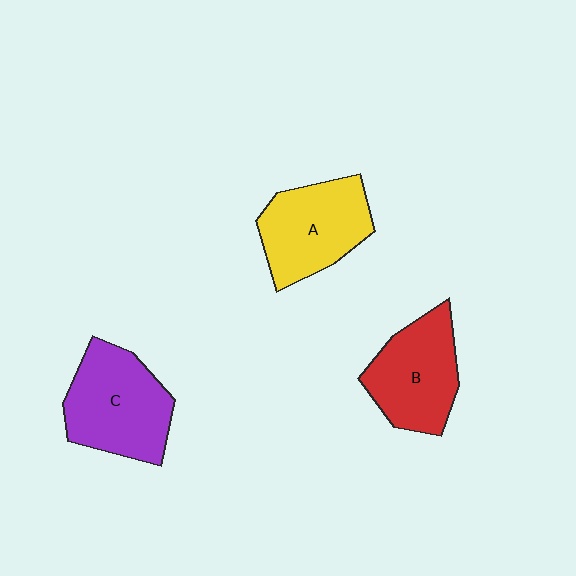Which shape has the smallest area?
Shape B (red).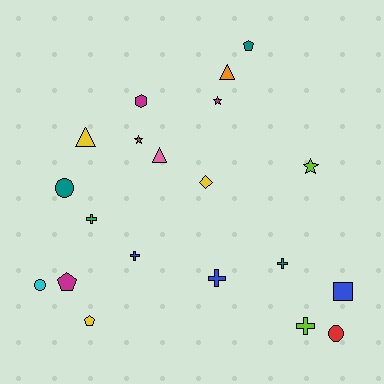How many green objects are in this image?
There is 1 green object.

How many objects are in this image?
There are 20 objects.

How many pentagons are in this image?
There are 3 pentagons.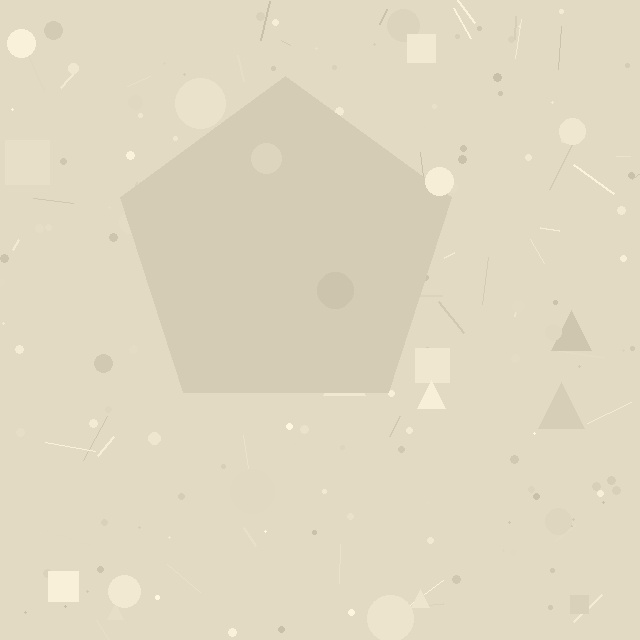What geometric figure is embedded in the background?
A pentagon is embedded in the background.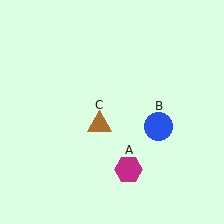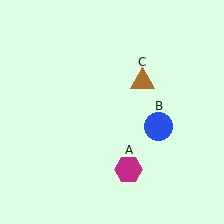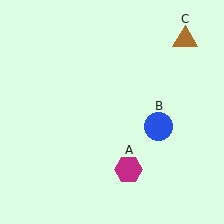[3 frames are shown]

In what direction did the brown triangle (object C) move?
The brown triangle (object C) moved up and to the right.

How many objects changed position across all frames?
1 object changed position: brown triangle (object C).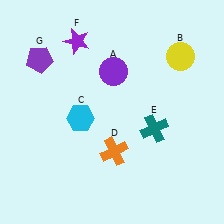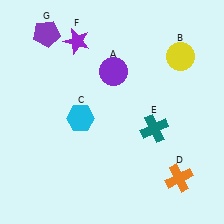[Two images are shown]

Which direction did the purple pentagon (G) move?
The purple pentagon (G) moved up.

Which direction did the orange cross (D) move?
The orange cross (D) moved right.